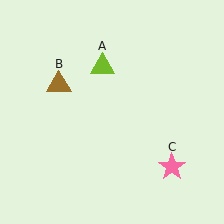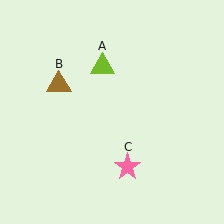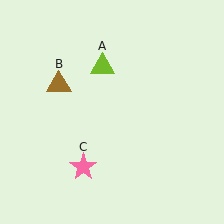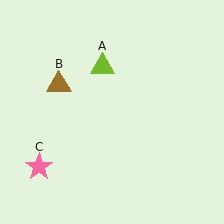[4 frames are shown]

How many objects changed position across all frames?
1 object changed position: pink star (object C).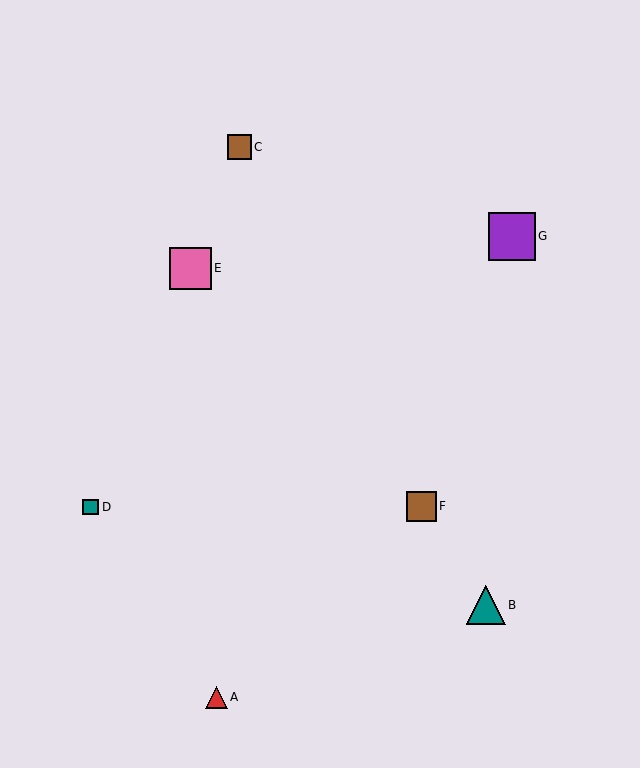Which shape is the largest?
The purple square (labeled G) is the largest.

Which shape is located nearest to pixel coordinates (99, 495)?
The teal square (labeled D) at (91, 507) is nearest to that location.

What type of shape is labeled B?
Shape B is a teal triangle.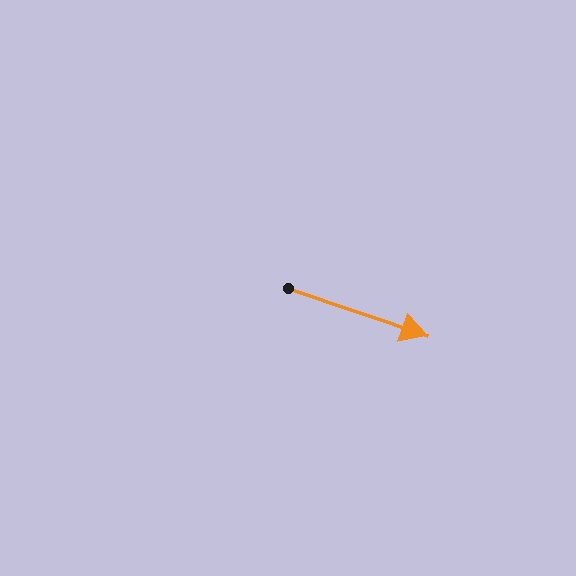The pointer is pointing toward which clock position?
Roughly 4 o'clock.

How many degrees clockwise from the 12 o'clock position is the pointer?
Approximately 109 degrees.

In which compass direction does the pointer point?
East.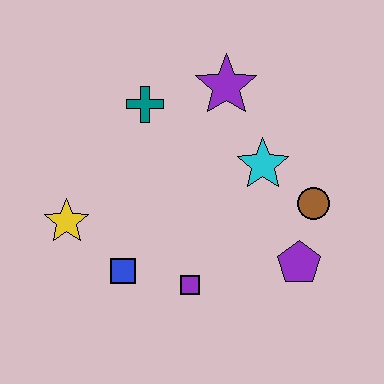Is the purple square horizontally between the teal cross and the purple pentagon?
Yes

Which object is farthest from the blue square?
The purple star is farthest from the blue square.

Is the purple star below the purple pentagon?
No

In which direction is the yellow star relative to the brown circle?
The yellow star is to the left of the brown circle.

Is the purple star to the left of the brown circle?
Yes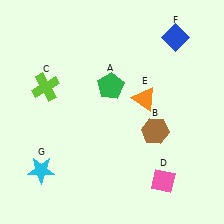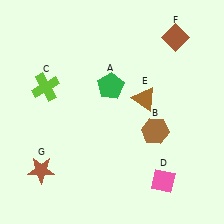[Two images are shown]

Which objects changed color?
E changed from orange to brown. F changed from blue to brown. G changed from cyan to brown.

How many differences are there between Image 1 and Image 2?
There are 3 differences between the two images.